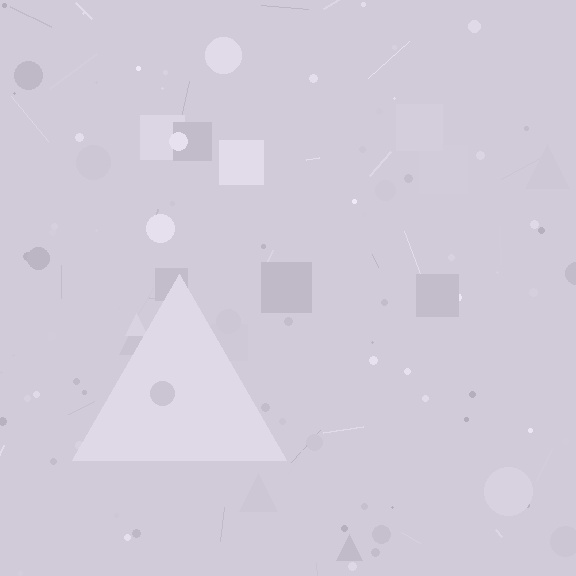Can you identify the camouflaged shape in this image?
The camouflaged shape is a triangle.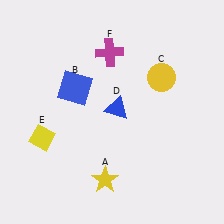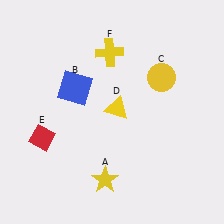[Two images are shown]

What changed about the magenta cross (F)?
In Image 1, F is magenta. In Image 2, it changed to yellow.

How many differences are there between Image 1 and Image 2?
There are 3 differences between the two images.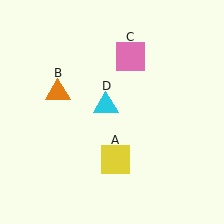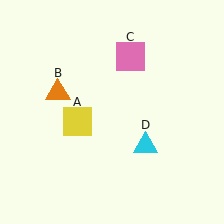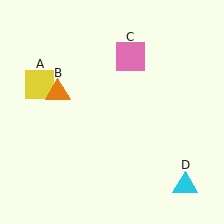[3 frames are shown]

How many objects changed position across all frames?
2 objects changed position: yellow square (object A), cyan triangle (object D).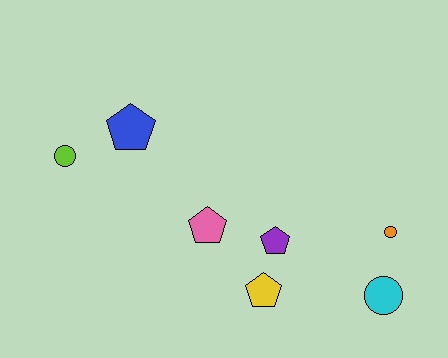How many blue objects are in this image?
There is 1 blue object.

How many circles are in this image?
There are 3 circles.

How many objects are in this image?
There are 7 objects.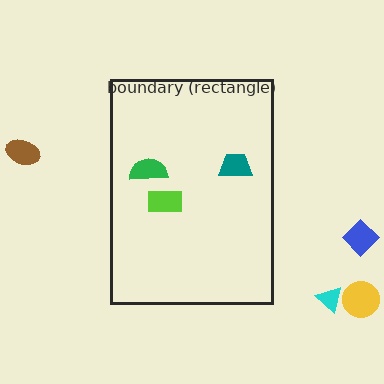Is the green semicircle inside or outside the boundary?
Inside.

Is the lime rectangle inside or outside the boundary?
Inside.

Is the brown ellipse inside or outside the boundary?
Outside.